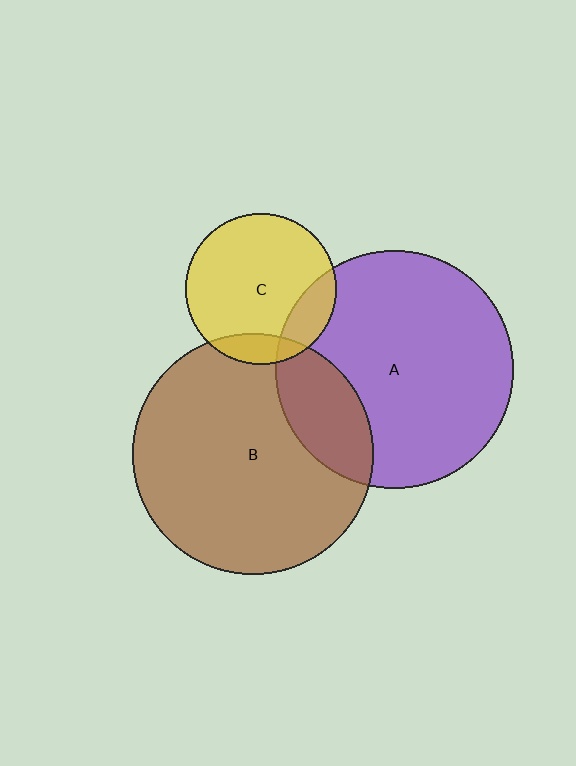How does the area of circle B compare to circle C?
Approximately 2.5 times.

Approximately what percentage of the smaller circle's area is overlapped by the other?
Approximately 15%.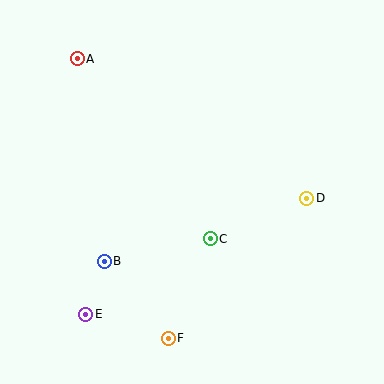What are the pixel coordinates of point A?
Point A is at (77, 59).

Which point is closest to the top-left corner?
Point A is closest to the top-left corner.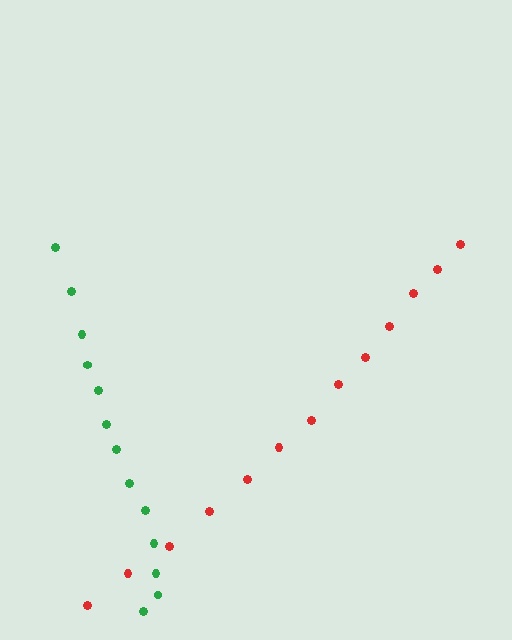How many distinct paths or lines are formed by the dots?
There are 2 distinct paths.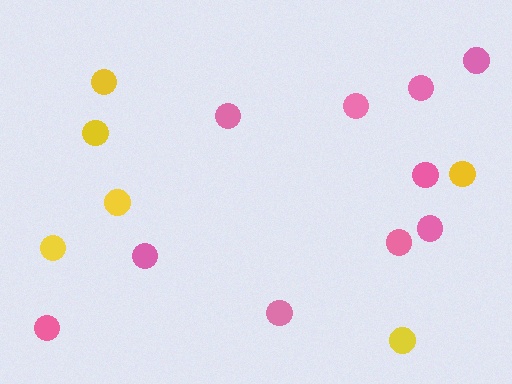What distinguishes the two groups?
There are 2 groups: one group of pink circles (10) and one group of yellow circles (6).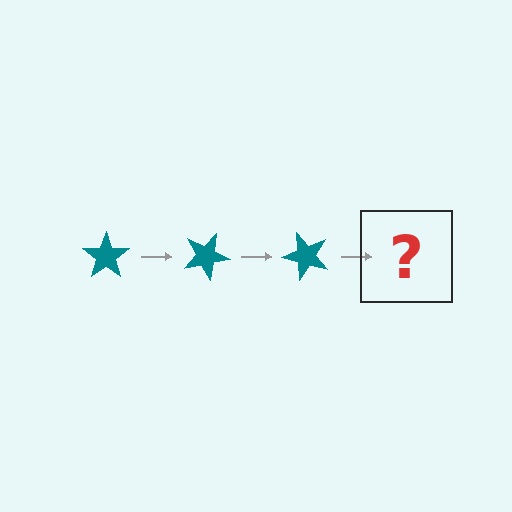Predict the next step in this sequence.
The next step is a teal star rotated 75 degrees.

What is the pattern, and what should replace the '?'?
The pattern is that the star rotates 25 degrees each step. The '?' should be a teal star rotated 75 degrees.